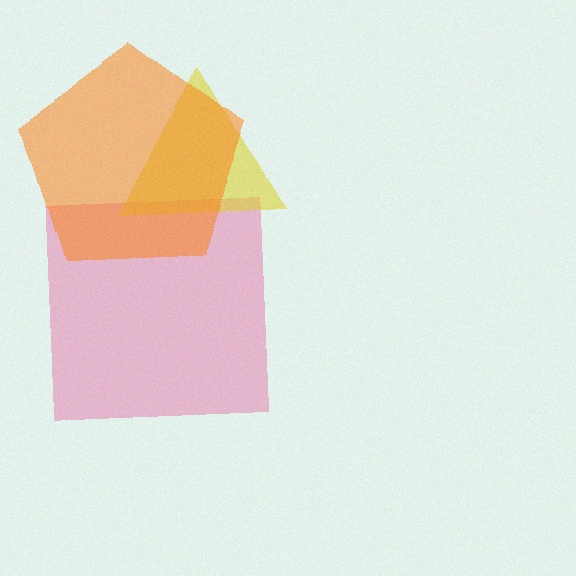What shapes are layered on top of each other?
The layered shapes are: a pink square, a yellow triangle, an orange pentagon.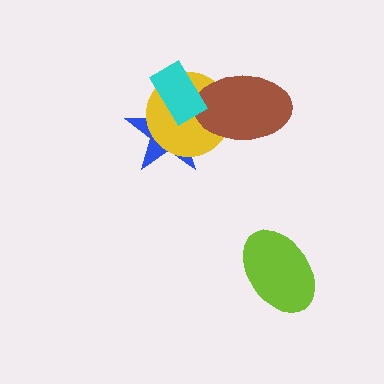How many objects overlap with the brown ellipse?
3 objects overlap with the brown ellipse.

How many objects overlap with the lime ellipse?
0 objects overlap with the lime ellipse.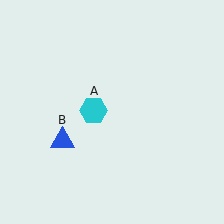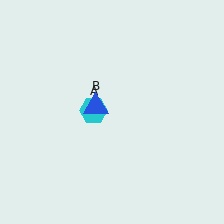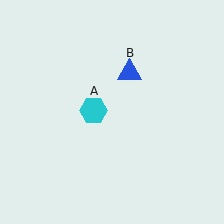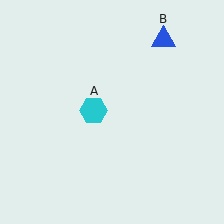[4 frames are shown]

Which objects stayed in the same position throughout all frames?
Cyan hexagon (object A) remained stationary.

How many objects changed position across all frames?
1 object changed position: blue triangle (object B).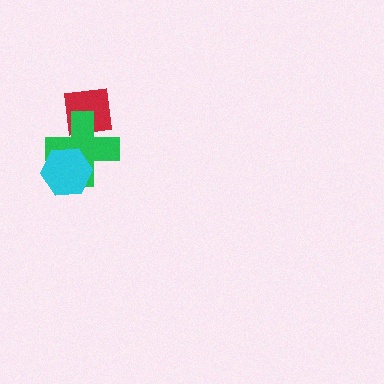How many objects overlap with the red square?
1 object overlaps with the red square.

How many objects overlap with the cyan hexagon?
1 object overlaps with the cyan hexagon.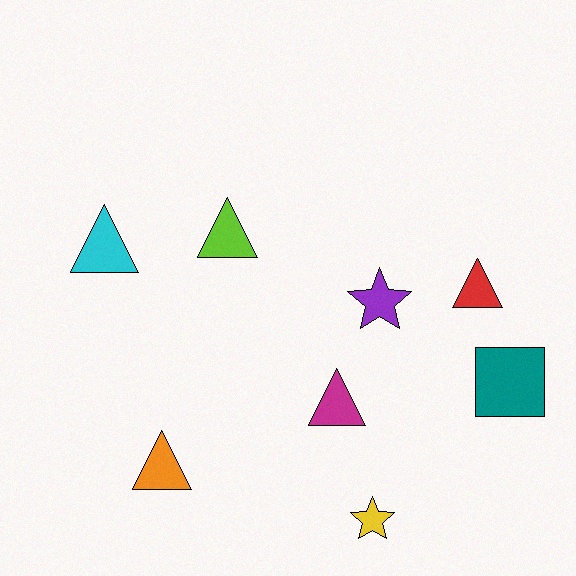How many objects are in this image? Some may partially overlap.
There are 8 objects.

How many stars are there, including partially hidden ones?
There are 2 stars.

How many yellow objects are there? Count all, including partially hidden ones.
There is 1 yellow object.